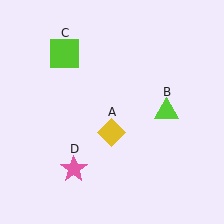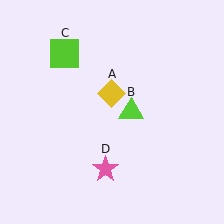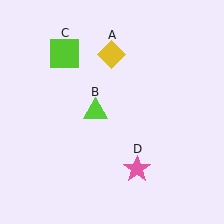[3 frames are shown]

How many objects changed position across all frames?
3 objects changed position: yellow diamond (object A), lime triangle (object B), pink star (object D).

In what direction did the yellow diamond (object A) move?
The yellow diamond (object A) moved up.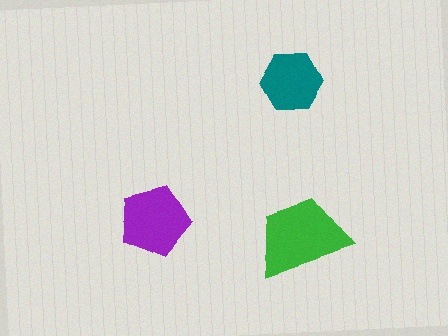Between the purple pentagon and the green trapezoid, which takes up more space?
The green trapezoid.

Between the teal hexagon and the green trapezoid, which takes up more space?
The green trapezoid.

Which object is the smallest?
The teal hexagon.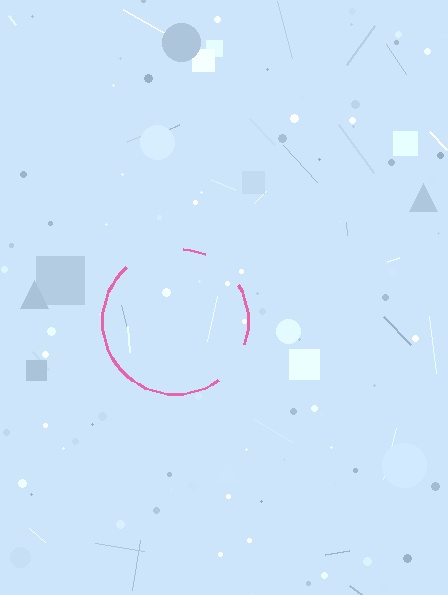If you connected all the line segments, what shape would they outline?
They would outline a circle.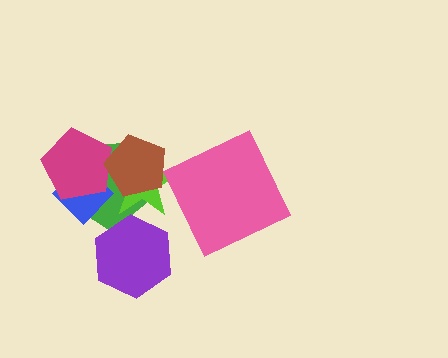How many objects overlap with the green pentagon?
5 objects overlap with the green pentagon.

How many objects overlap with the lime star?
4 objects overlap with the lime star.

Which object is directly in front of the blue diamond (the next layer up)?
The lime star is directly in front of the blue diamond.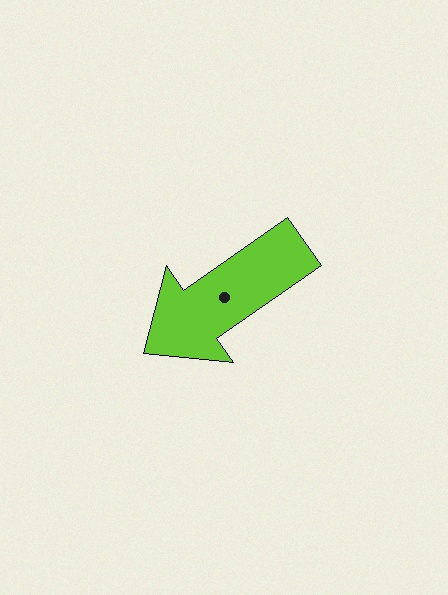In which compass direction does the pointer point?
Southwest.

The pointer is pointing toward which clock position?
Roughly 8 o'clock.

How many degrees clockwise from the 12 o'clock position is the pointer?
Approximately 235 degrees.